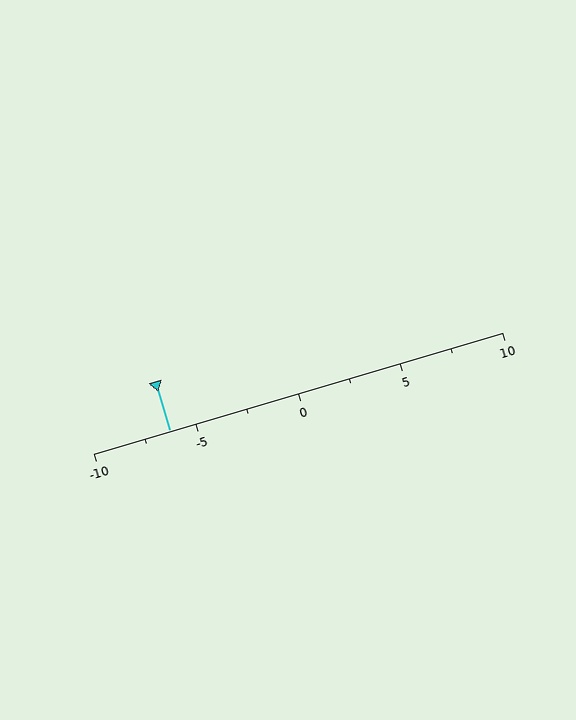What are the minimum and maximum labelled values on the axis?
The axis runs from -10 to 10.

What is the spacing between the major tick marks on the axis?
The major ticks are spaced 5 apart.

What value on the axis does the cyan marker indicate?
The marker indicates approximately -6.2.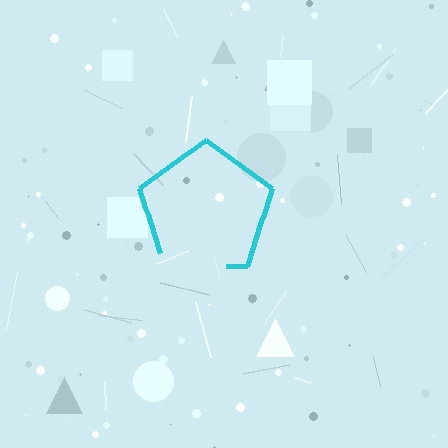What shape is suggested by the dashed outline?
The dashed outline suggests a pentagon.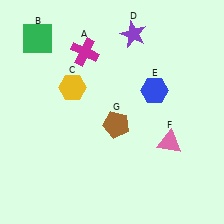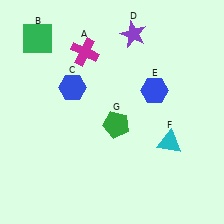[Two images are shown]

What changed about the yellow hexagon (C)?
In Image 1, C is yellow. In Image 2, it changed to blue.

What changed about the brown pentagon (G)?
In Image 1, G is brown. In Image 2, it changed to green.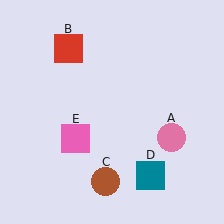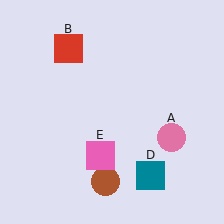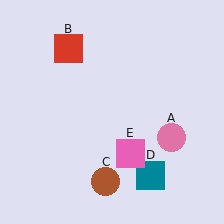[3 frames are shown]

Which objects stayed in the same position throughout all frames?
Pink circle (object A) and red square (object B) and brown circle (object C) and teal square (object D) remained stationary.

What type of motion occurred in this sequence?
The pink square (object E) rotated counterclockwise around the center of the scene.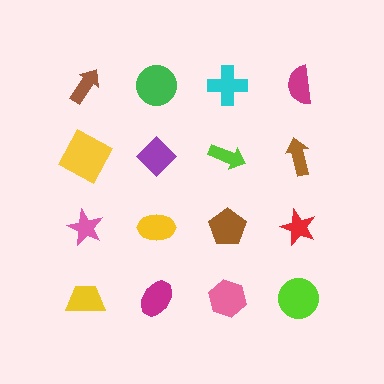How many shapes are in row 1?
4 shapes.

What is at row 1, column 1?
A brown arrow.